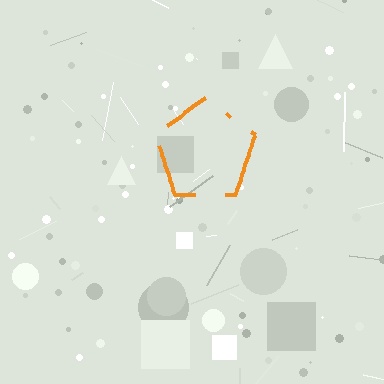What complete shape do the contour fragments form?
The contour fragments form a pentagon.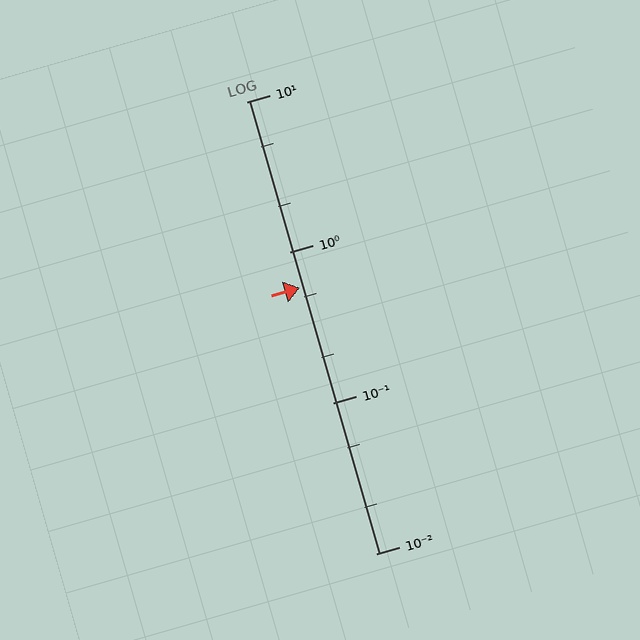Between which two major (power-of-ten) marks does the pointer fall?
The pointer is between 0.1 and 1.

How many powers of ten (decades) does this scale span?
The scale spans 3 decades, from 0.01 to 10.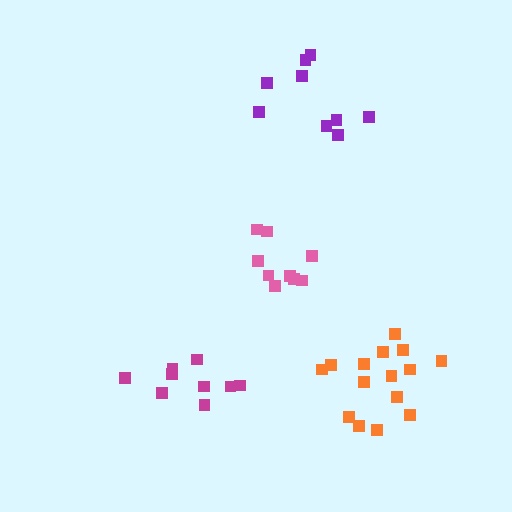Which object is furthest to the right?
The orange cluster is rightmost.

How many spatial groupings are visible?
There are 4 spatial groupings.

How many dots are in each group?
Group 1: 15 dots, Group 2: 9 dots, Group 3: 9 dots, Group 4: 9 dots (42 total).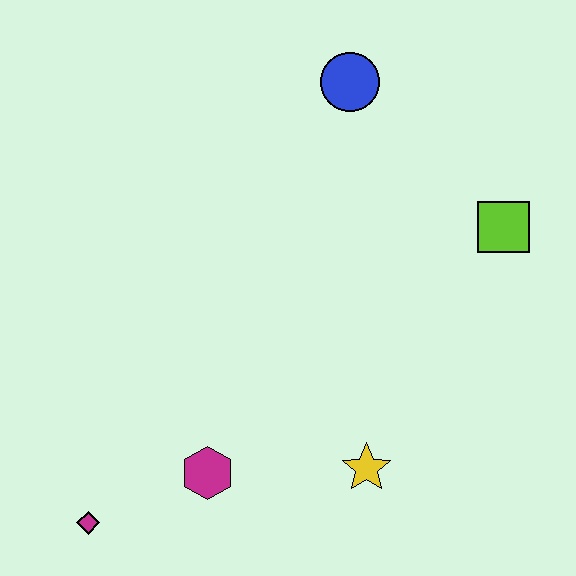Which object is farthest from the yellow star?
The blue circle is farthest from the yellow star.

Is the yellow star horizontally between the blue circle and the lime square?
Yes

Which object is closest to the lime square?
The blue circle is closest to the lime square.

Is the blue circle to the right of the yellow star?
No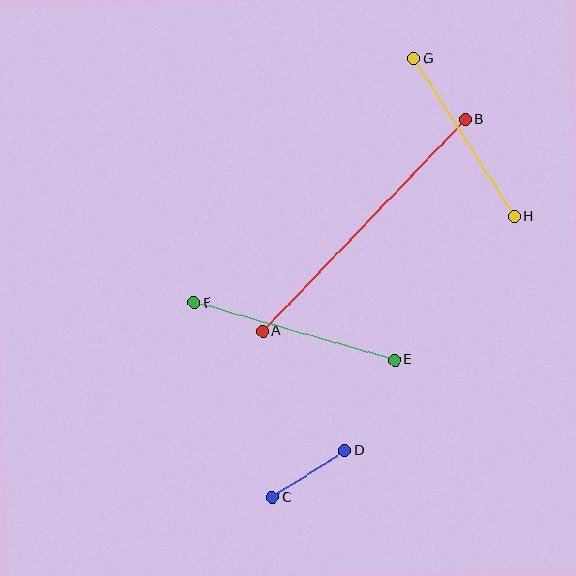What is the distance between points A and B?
The distance is approximately 293 pixels.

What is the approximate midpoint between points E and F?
The midpoint is at approximately (294, 331) pixels.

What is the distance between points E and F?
The distance is approximately 208 pixels.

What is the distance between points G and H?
The distance is approximately 187 pixels.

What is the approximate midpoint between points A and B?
The midpoint is at approximately (364, 225) pixels.